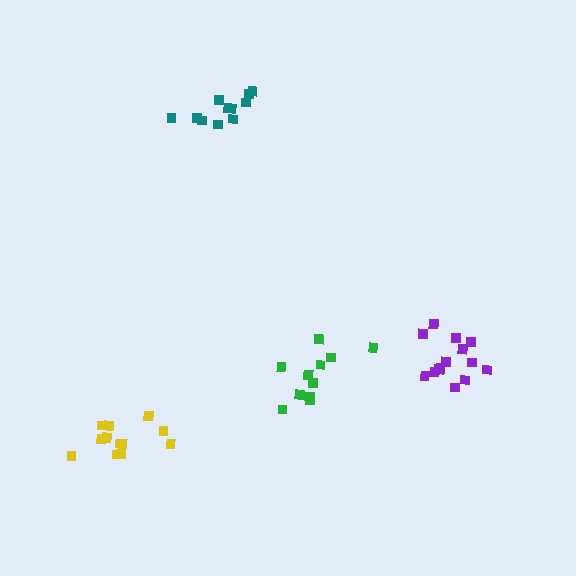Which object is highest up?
The teal cluster is topmost.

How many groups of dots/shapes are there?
There are 4 groups.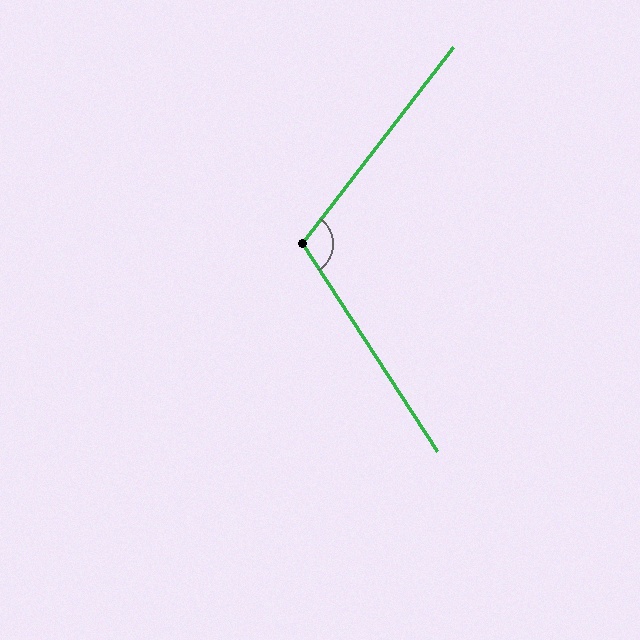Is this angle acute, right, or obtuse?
It is obtuse.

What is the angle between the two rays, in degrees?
Approximately 109 degrees.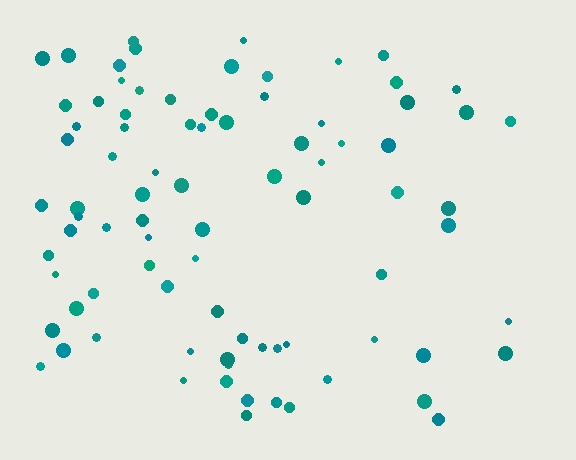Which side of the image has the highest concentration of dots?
The left.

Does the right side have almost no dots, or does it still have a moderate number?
Still a moderate number, just noticeably fewer than the left.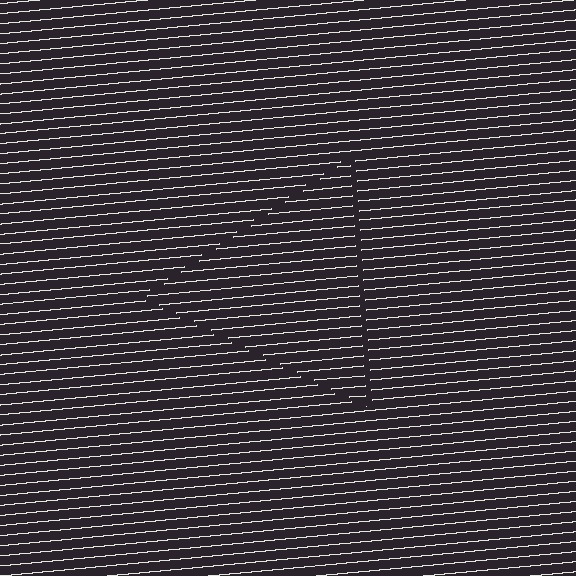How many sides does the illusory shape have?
3 sides — the line-ends trace a triangle.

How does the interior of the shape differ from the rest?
The interior of the shape contains the same grating, shifted by half a period — the contour is defined by the phase discontinuity where line-ends from the inner and outer gratings abut.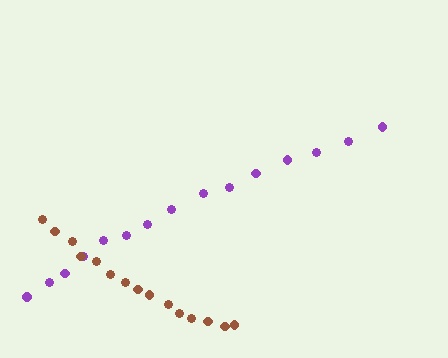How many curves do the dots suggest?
There are 2 distinct paths.